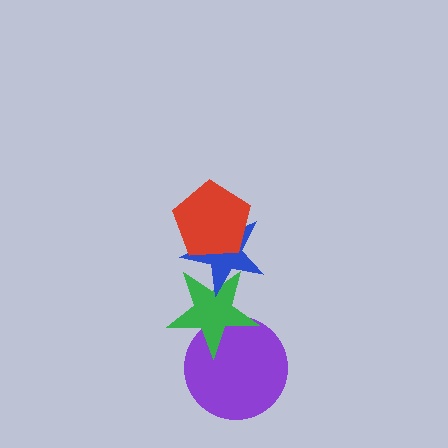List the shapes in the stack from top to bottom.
From top to bottom: the red pentagon, the blue star, the green star, the purple circle.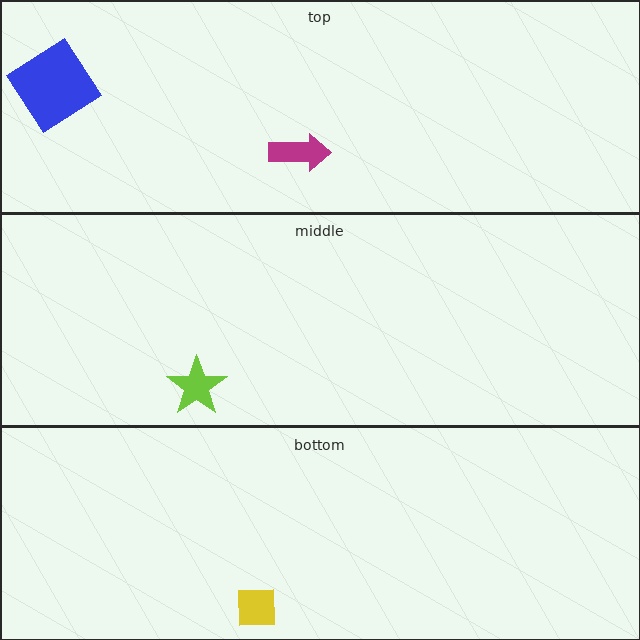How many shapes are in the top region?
2.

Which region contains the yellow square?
The bottom region.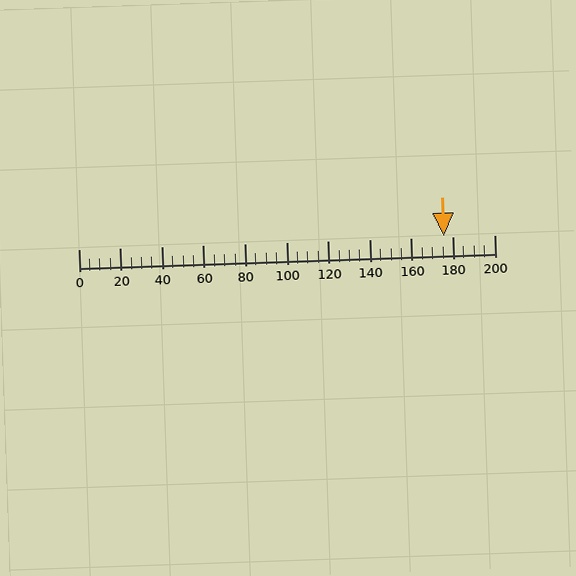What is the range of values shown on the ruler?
The ruler shows values from 0 to 200.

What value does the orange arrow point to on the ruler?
The orange arrow points to approximately 176.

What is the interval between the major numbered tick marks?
The major tick marks are spaced 20 units apart.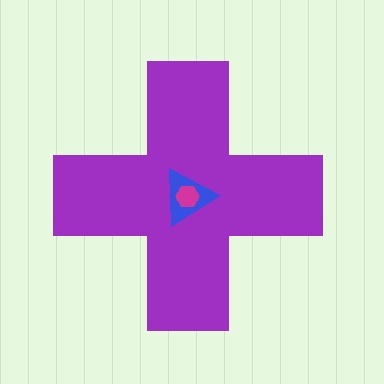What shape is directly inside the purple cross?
The blue triangle.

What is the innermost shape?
The magenta hexagon.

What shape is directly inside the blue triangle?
The magenta hexagon.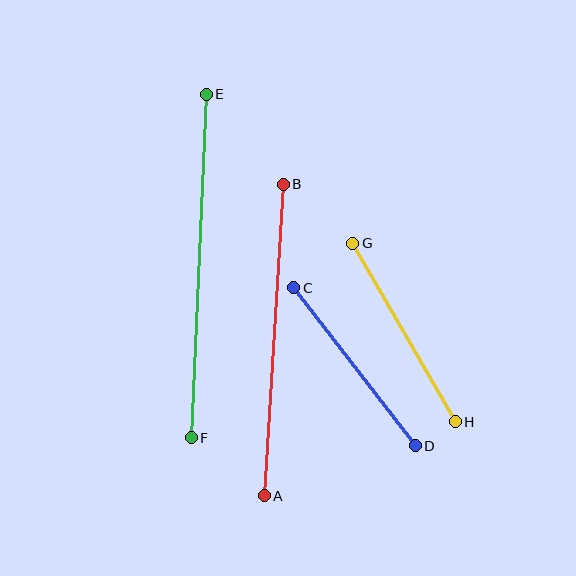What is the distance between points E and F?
The distance is approximately 344 pixels.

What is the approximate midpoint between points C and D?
The midpoint is at approximately (355, 367) pixels.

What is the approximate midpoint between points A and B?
The midpoint is at approximately (274, 340) pixels.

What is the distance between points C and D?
The distance is approximately 199 pixels.